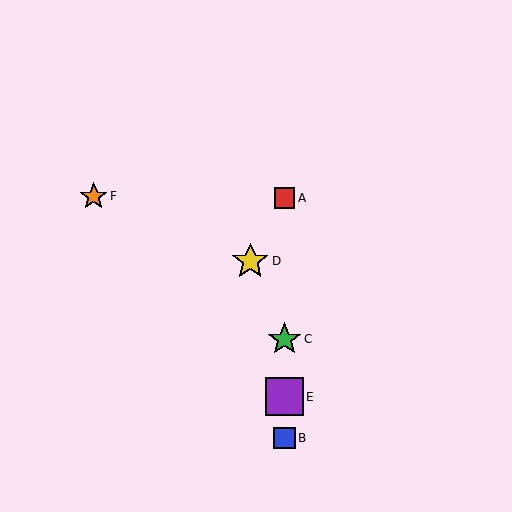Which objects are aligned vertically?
Objects A, B, C, E are aligned vertically.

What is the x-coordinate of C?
Object C is at x≈284.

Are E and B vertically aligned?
Yes, both are at x≈284.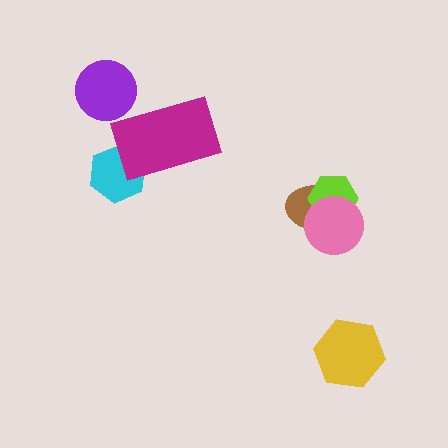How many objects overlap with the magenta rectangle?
1 object overlaps with the magenta rectangle.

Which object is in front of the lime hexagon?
The pink circle is in front of the lime hexagon.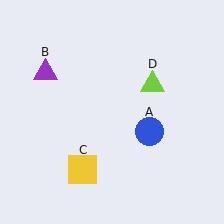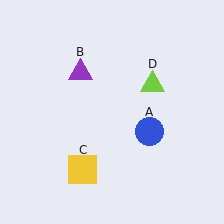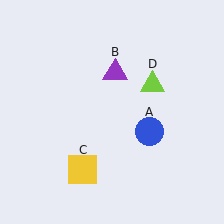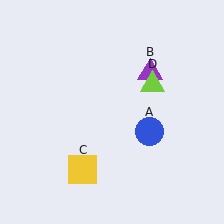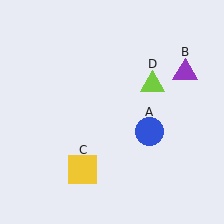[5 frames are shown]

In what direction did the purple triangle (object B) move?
The purple triangle (object B) moved right.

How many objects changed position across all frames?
1 object changed position: purple triangle (object B).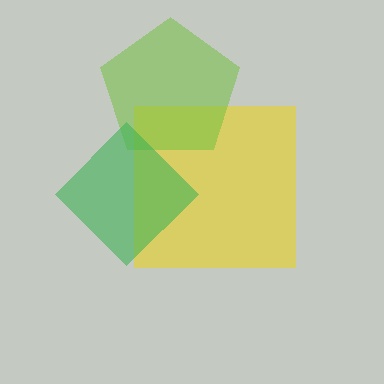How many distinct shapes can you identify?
There are 3 distinct shapes: a yellow square, a lime pentagon, a green diamond.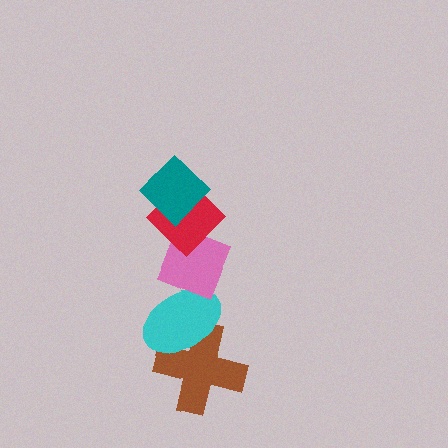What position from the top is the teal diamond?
The teal diamond is 1st from the top.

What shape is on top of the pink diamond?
The red diamond is on top of the pink diamond.